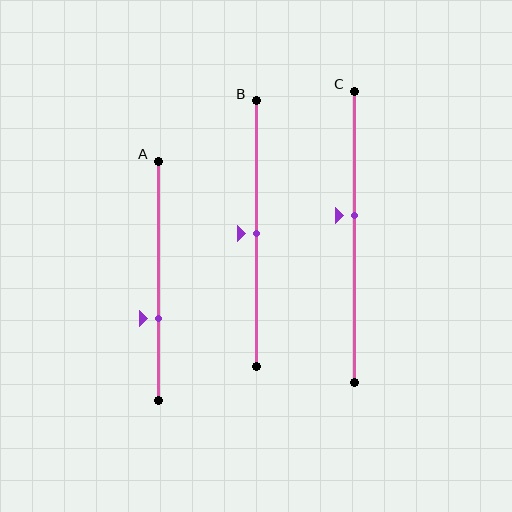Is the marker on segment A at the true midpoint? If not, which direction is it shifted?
No, the marker on segment A is shifted downward by about 16% of the segment length.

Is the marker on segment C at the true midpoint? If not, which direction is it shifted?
No, the marker on segment C is shifted upward by about 7% of the segment length.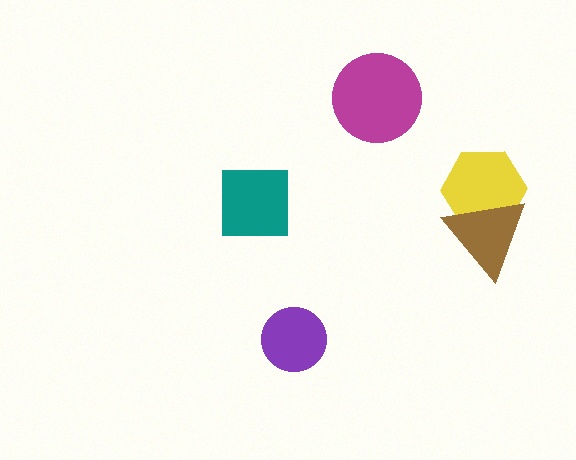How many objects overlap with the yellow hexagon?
1 object overlaps with the yellow hexagon.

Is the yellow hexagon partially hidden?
Yes, it is partially covered by another shape.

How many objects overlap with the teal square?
0 objects overlap with the teal square.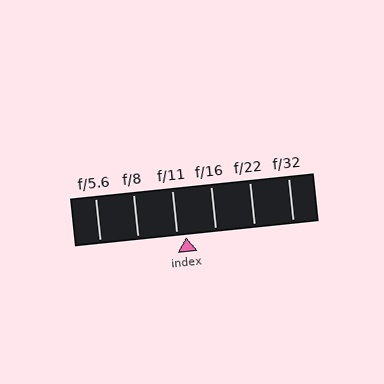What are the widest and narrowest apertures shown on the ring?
The widest aperture shown is f/5.6 and the narrowest is f/32.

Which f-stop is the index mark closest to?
The index mark is closest to f/11.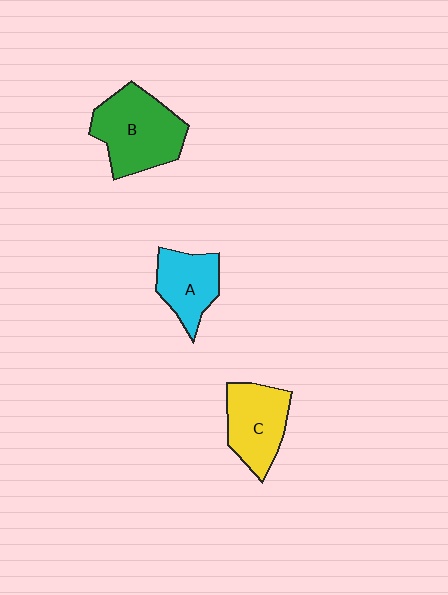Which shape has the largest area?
Shape B (green).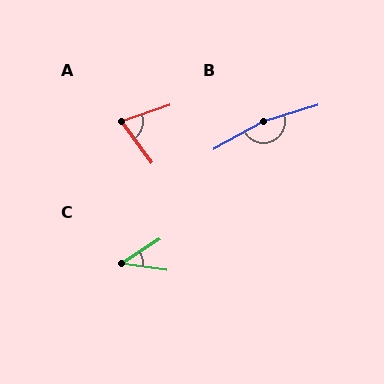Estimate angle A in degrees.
Approximately 71 degrees.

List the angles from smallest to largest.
C (40°), A (71°), B (167°).